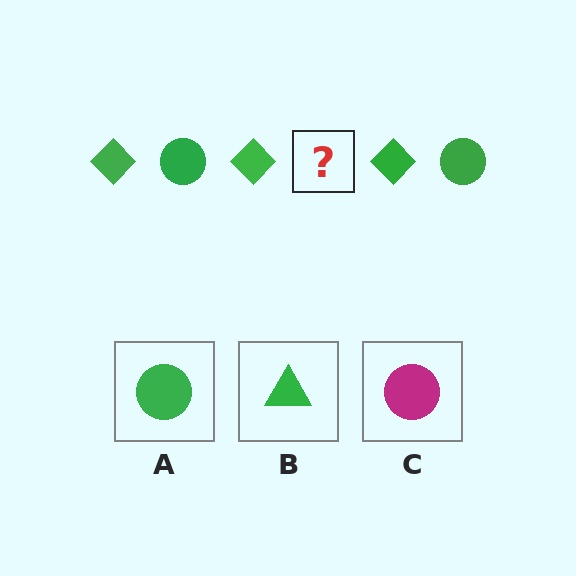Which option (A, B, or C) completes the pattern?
A.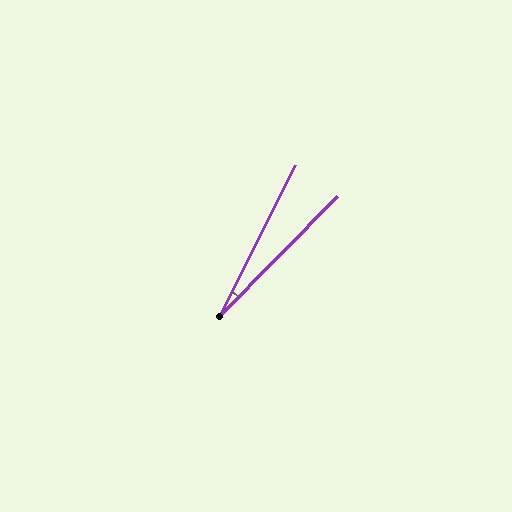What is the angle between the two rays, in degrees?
Approximately 18 degrees.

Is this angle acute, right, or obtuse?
It is acute.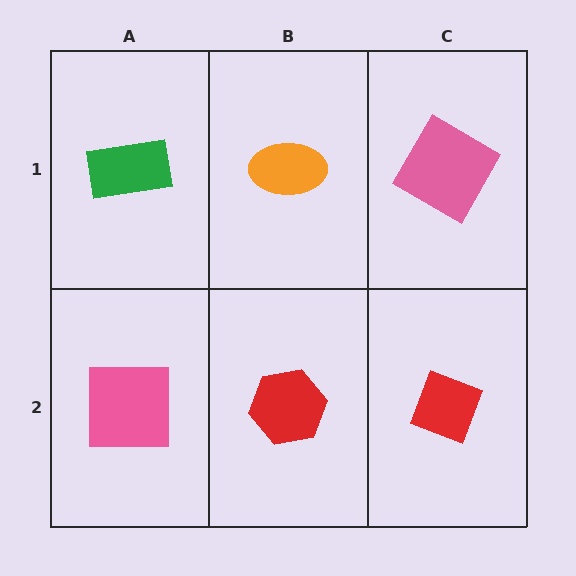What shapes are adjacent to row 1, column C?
A red diamond (row 2, column C), an orange ellipse (row 1, column B).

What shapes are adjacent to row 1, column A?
A pink square (row 2, column A), an orange ellipse (row 1, column B).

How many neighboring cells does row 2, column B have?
3.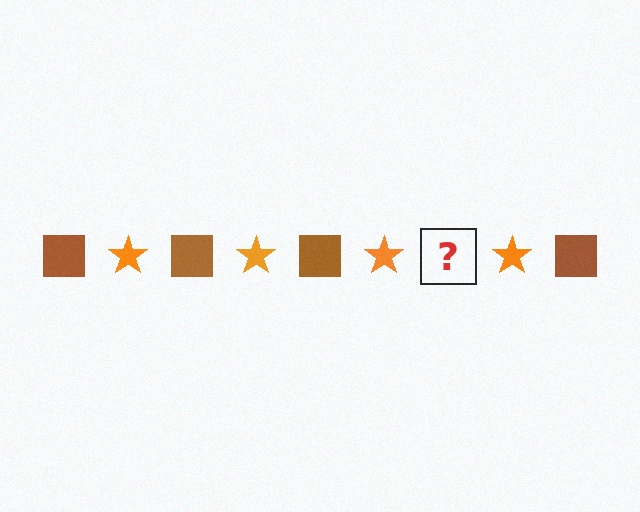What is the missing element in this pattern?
The missing element is a brown square.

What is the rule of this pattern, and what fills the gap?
The rule is that the pattern alternates between brown square and orange star. The gap should be filled with a brown square.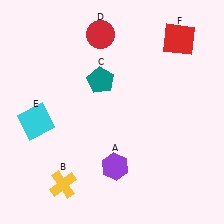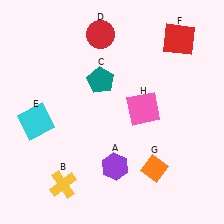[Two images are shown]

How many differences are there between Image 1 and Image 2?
There are 2 differences between the two images.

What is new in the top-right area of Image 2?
A pink square (H) was added in the top-right area of Image 2.